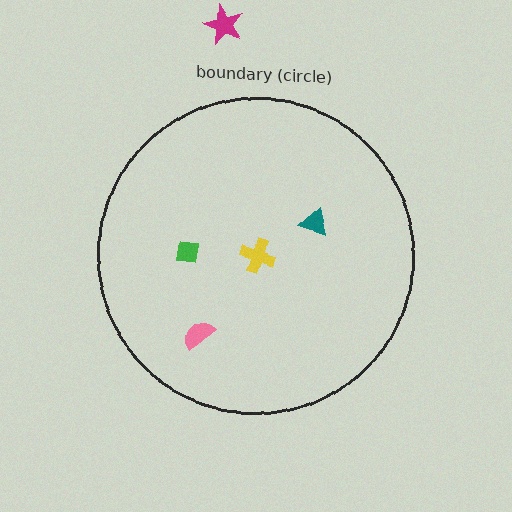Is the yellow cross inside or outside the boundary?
Inside.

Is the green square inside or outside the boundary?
Inside.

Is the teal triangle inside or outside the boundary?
Inside.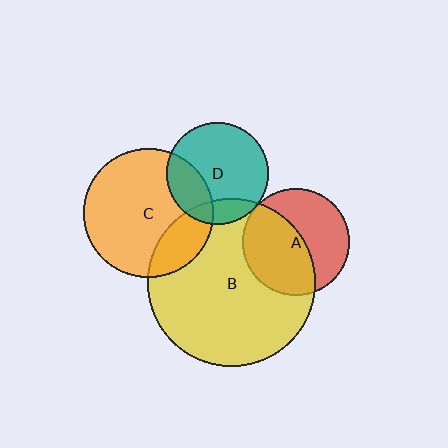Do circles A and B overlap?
Yes.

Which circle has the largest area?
Circle B (yellow).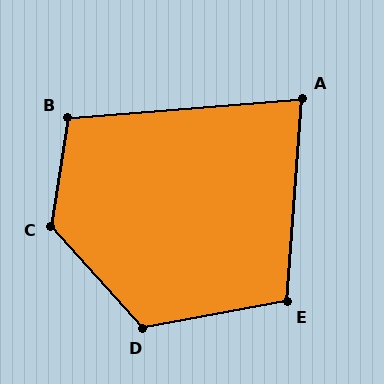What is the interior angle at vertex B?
Approximately 103 degrees (obtuse).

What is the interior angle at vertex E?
Approximately 105 degrees (obtuse).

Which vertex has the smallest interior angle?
A, at approximately 81 degrees.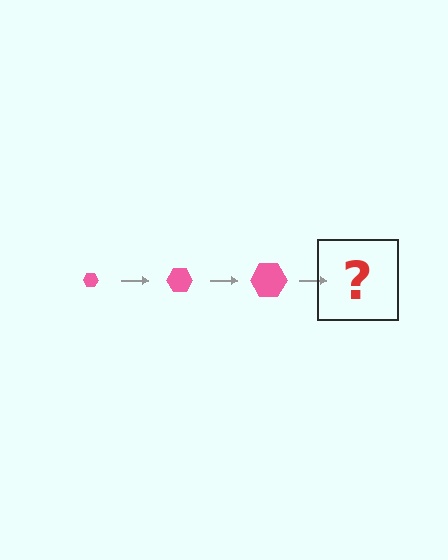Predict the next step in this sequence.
The next step is a pink hexagon, larger than the previous one.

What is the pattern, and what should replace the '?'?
The pattern is that the hexagon gets progressively larger each step. The '?' should be a pink hexagon, larger than the previous one.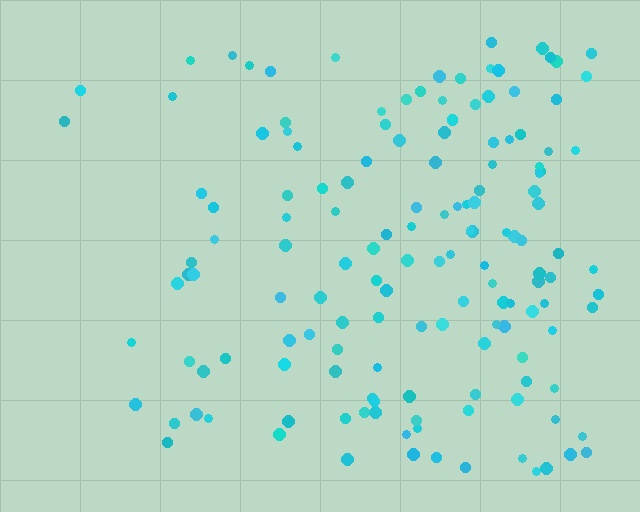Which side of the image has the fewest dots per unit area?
The left.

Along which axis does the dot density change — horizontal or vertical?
Horizontal.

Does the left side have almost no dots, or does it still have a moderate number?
Still a moderate number, just noticeably fewer than the right.